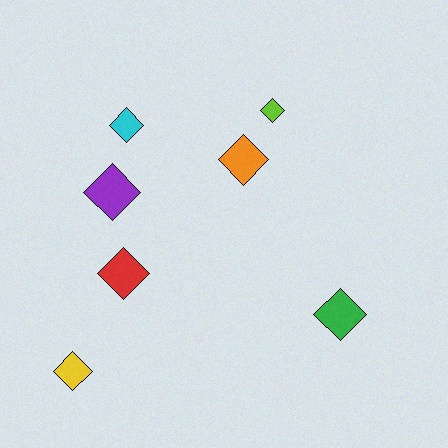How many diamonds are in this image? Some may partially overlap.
There are 7 diamonds.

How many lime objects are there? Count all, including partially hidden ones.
There is 1 lime object.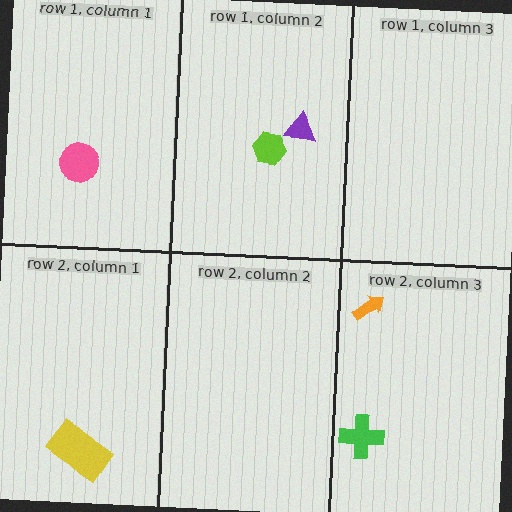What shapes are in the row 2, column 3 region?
The orange arrow, the green cross.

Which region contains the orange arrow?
The row 2, column 3 region.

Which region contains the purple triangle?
The row 1, column 2 region.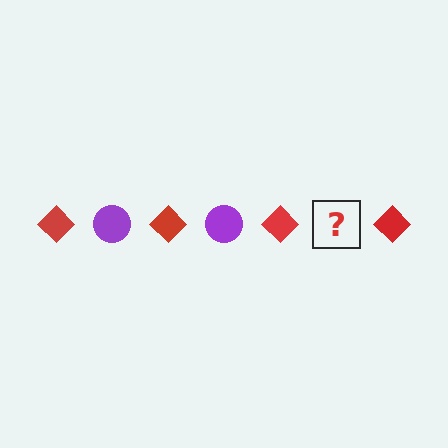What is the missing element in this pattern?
The missing element is a purple circle.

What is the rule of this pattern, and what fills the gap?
The rule is that the pattern alternates between red diamond and purple circle. The gap should be filled with a purple circle.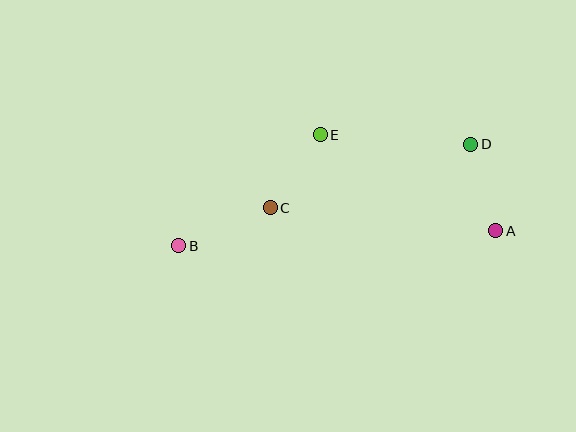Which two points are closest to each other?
Points C and E are closest to each other.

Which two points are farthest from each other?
Points A and B are farthest from each other.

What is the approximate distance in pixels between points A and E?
The distance between A and E is approximately 200 pixels.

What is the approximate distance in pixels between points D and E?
The distance between D and E is approximately 151 pixels.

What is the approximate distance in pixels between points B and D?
The distance between B and D is approximately 309 pixels.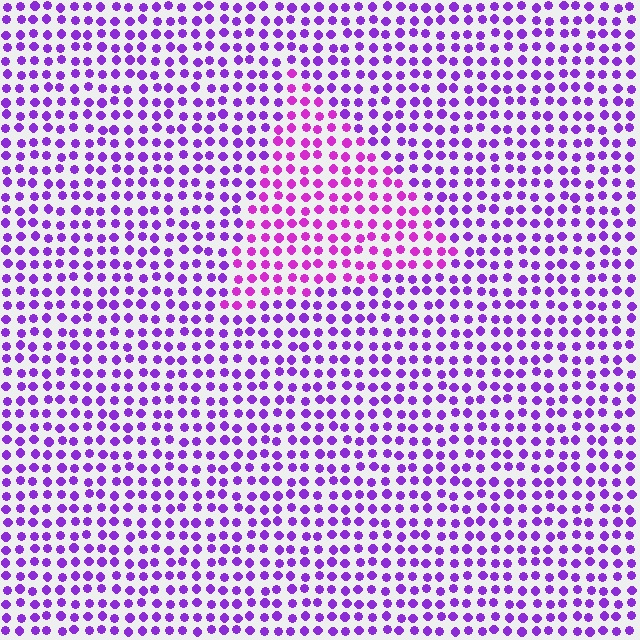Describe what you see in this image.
The image is filled with small purple elements in a uniform arrangement. A triangle-shaped region is visible where the elements are tinted to a slightly different hue, forming a subtle color boundary.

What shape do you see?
I see a triangle.